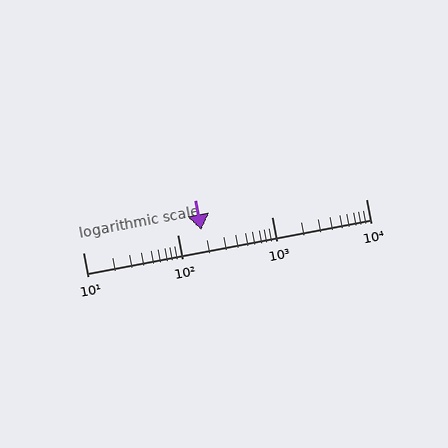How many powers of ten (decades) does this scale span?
The scale spans 3 decades, from 10 to 10000.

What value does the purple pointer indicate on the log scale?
The pointer indicates approximately 180.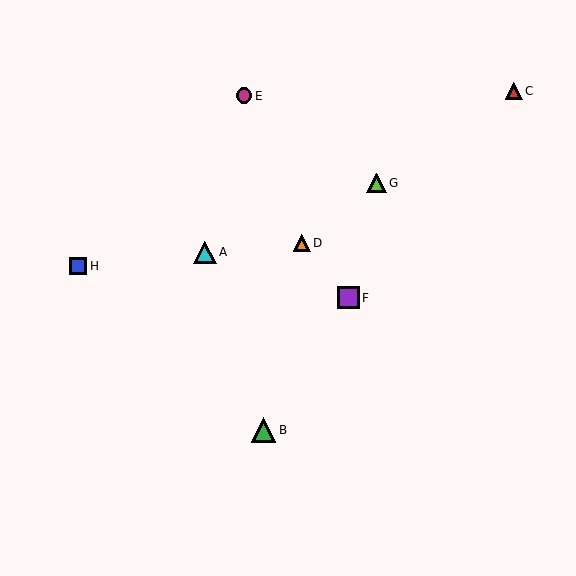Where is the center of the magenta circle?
The center of the magenta circle is at (244, 96).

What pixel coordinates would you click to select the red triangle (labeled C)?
Click at (514, 91) to select the red triangle C.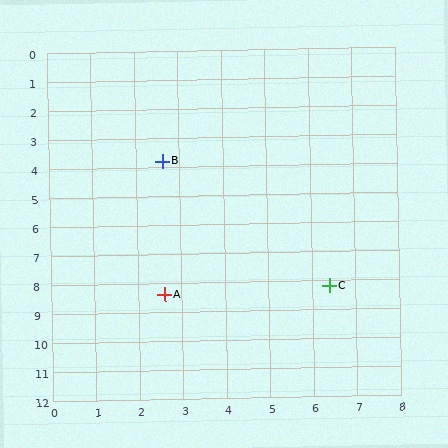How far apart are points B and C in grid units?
Points B and C are about 5.8 grid units apart.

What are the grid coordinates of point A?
Point A is at approximately (2.6, 8.4).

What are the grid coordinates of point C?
Point C is at approximately (6.4, 8.2).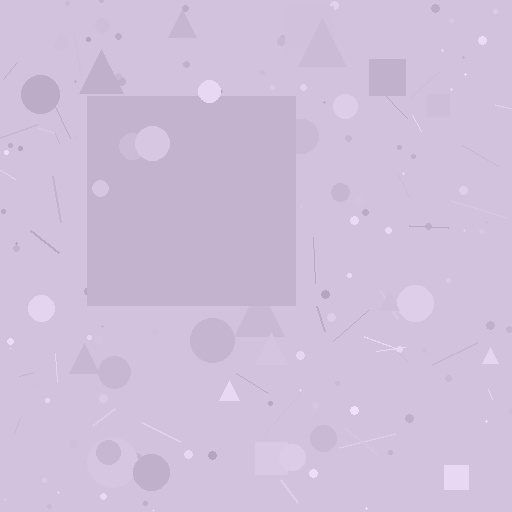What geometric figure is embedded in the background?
A square is embedded in the background.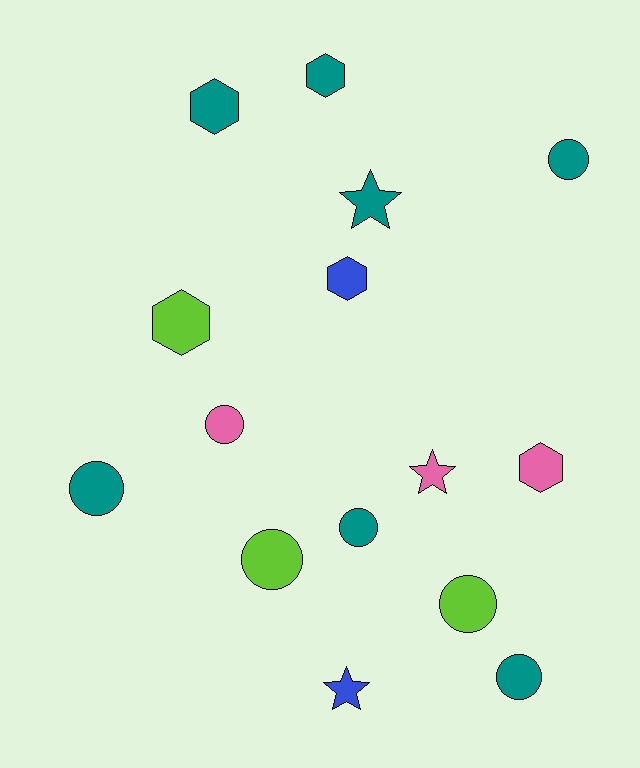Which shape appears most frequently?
Circle, with 7 objects.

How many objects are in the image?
There are 15 objects.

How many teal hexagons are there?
There are 2 teal hexagons.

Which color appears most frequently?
Teal, with 7 objects.